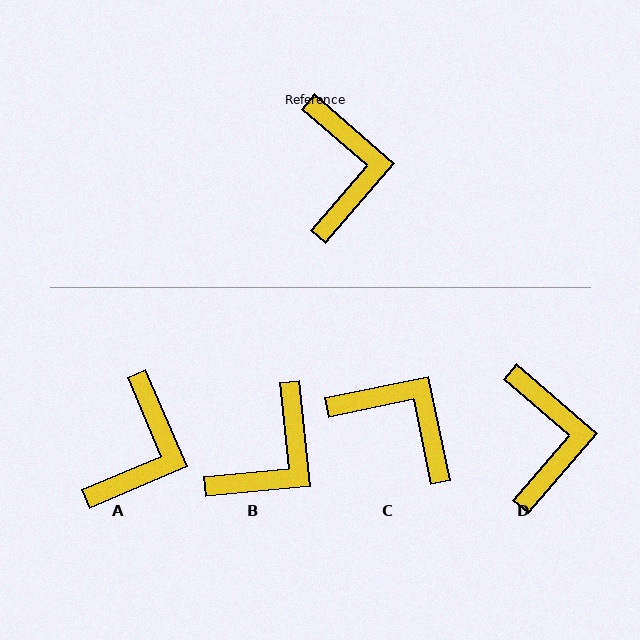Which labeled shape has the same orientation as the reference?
D.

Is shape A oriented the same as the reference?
No, it is off by about 26 degrees.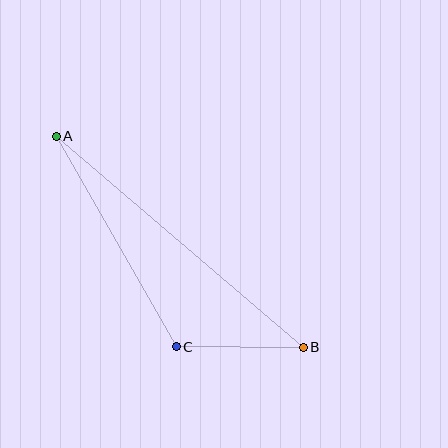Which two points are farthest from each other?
Points A and B are farthest from each other.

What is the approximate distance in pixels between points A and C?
The distance between A and C is approximately 242 pixels.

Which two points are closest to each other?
Points B and C are closest to each other.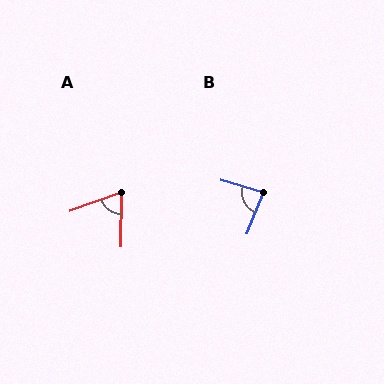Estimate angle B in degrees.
Approximately 85 degrees.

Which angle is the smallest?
A, at approximately 71 degrees.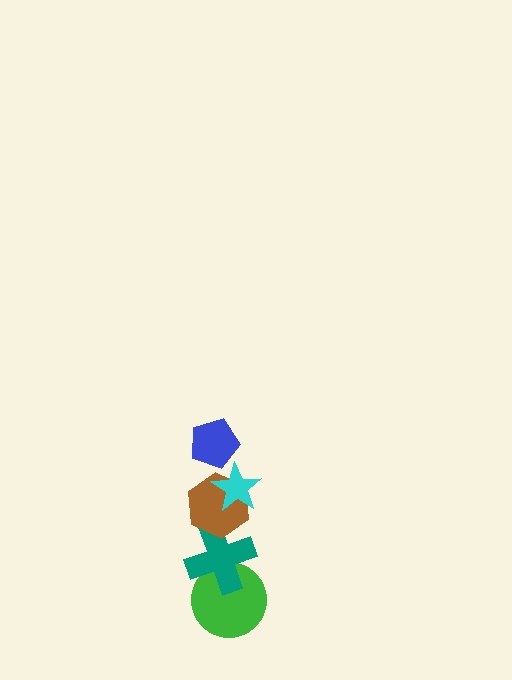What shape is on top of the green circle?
The teal cross is on top of the green circle.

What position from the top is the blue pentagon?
The blue pentagon is 1st from the top.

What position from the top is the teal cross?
The teal cross is 4th from the top.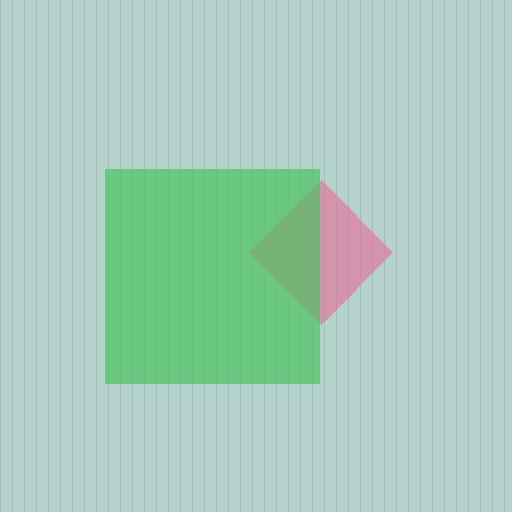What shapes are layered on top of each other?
The layered shapes are: a pink diamond, a green square.